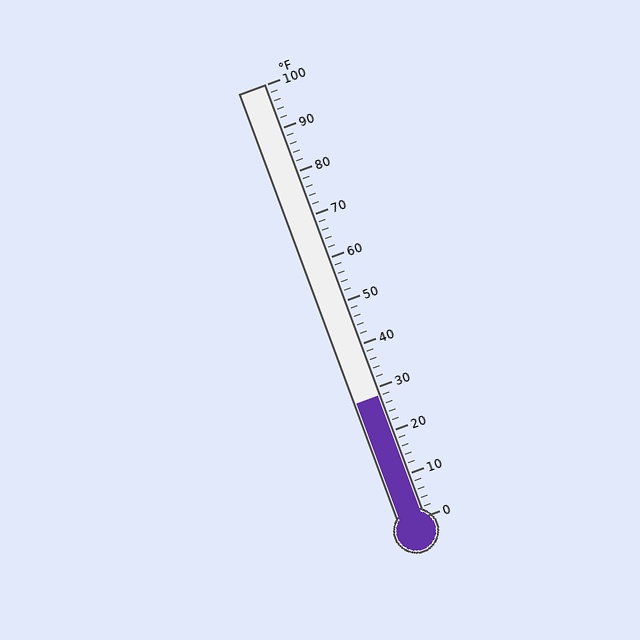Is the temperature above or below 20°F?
The temperature is above 20°F.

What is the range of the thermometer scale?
The thermometer scale ranges from 0°F to 100°F.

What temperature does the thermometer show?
The thermometer shows approximately 28°F.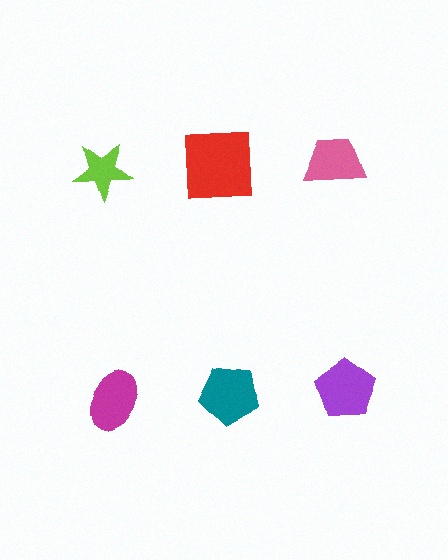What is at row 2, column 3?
A purple pentagon.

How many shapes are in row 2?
3 shapes.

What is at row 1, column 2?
A red square.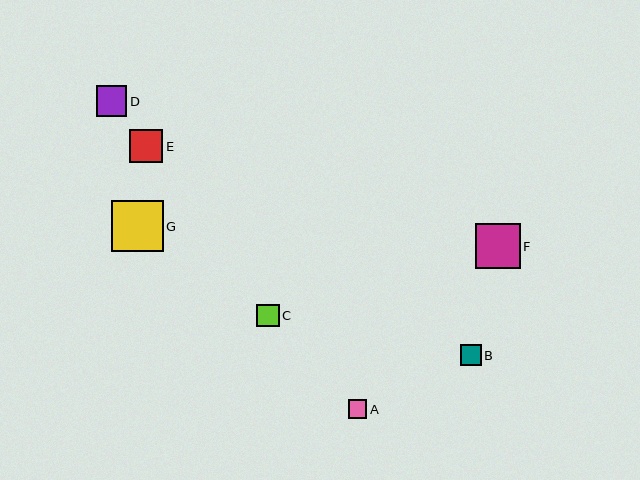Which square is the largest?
Square G is the largest with a size of approximately 52 pixels.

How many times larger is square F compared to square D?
Square F is approximately 1.5 times the size of square D.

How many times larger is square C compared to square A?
Square C is approximately 1.2 times the size of square A.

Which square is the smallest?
Square A is the smallest with a size of approximately 19 pixels.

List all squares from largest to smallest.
From largest to smallest: G, F, E, D, C, B, A.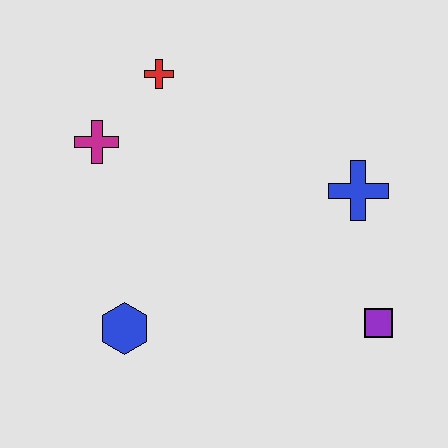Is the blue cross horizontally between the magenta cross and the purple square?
Yes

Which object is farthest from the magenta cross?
The purple square is farthest from the magenta cross.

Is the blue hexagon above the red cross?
No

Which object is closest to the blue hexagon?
The magenta cross is closest to the blue hexagon.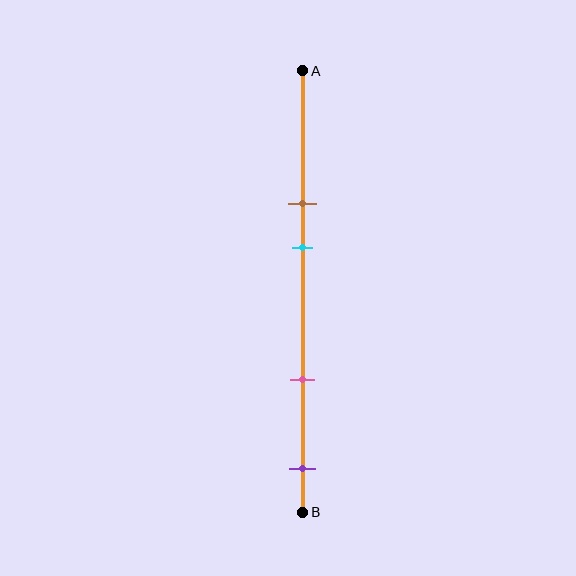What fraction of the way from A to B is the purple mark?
The purple mark is approximately 90% (0.9) of the way from A to B.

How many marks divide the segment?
There are 4 marks dividing the segment.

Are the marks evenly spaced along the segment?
No, the marks are not evenly spaced.